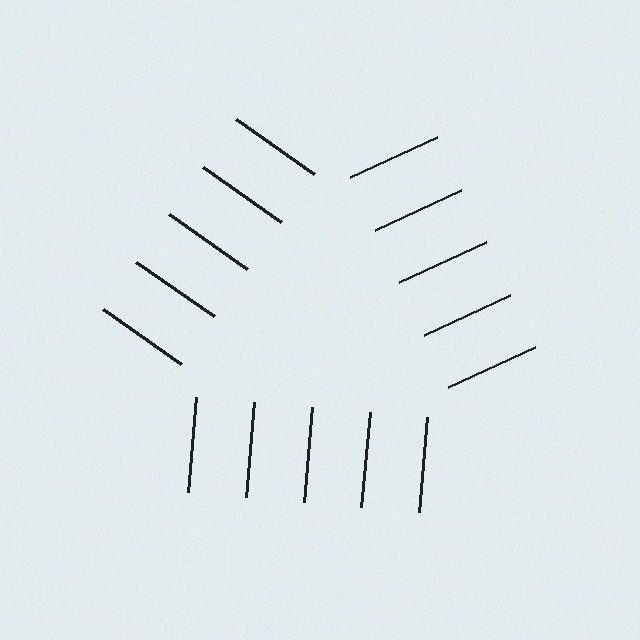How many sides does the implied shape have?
3 sides — the line-ends trace a triangle.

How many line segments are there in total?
15 — 5 along each of the 3 edges.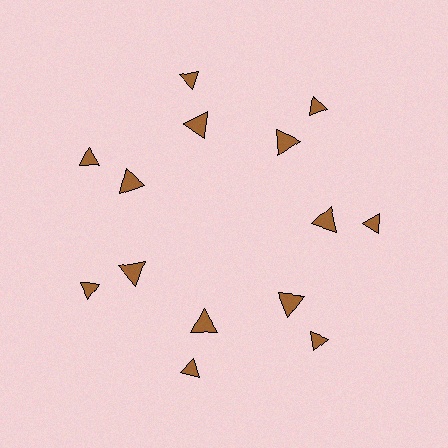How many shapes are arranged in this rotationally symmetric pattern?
There are 14 shapes, arranged in 7 groups of 2.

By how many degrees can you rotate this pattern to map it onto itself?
The pattern maps onto itself every 51 degrees of rotation.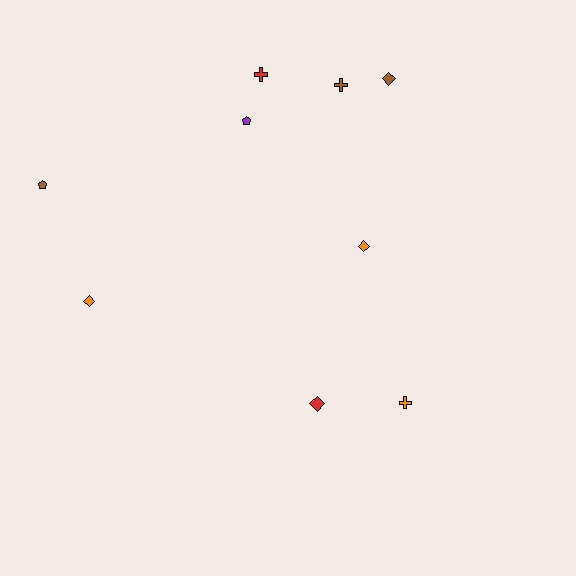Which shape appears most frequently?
Diamond, with 4 objects.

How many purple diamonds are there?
There are no purple diamonds.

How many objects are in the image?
There are 9 objects.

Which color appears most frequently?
Brown, with 3 objects.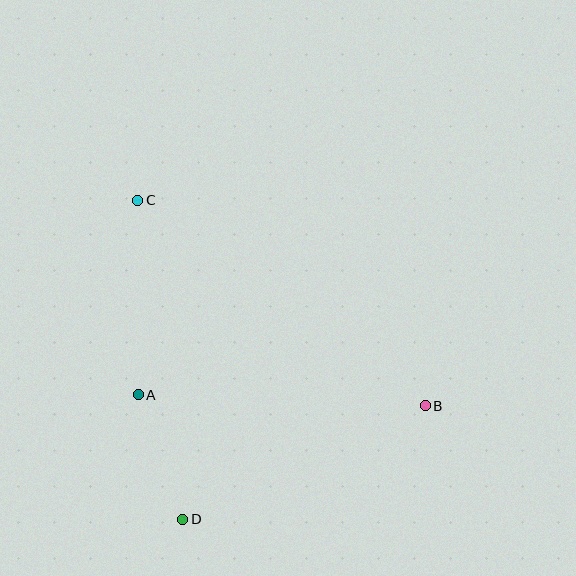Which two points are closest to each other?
Points A and D are closest to each other.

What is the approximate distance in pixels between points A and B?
The distance between A and B is approximately 287 pixels.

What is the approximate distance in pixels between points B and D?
The distance between B and D is approximately 268 pixels.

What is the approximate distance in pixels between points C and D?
The distance between C and D is approximately 322 pixels.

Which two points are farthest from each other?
Points B and C are farthest from each other.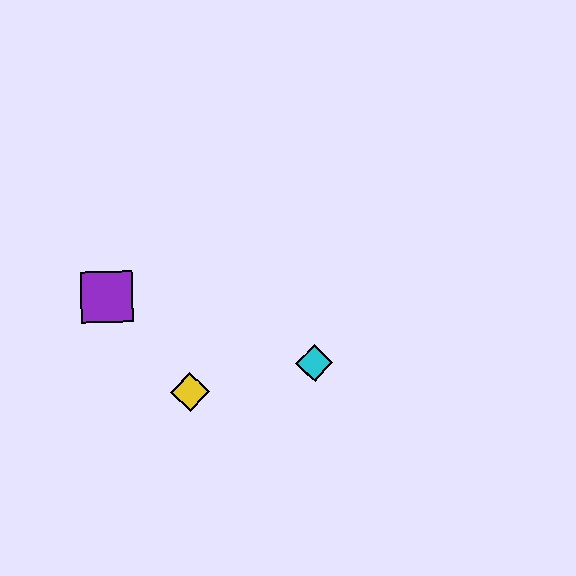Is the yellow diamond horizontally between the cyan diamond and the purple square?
Yes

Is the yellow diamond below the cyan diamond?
Yes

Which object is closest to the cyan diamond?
The yellow diamond is closest to the cyan diamond.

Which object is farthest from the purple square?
The cyan diamond is farthest from the purple square.